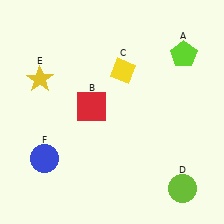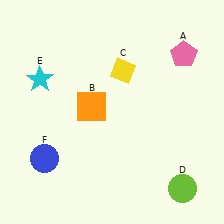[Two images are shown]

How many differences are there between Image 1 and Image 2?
There are 3 differences between the two images.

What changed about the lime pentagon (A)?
In Image 1, A is lime. In Image 2, it changed to pink.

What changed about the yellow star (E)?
In Image 1, E is yellow. In Image 2, it changed to cyan.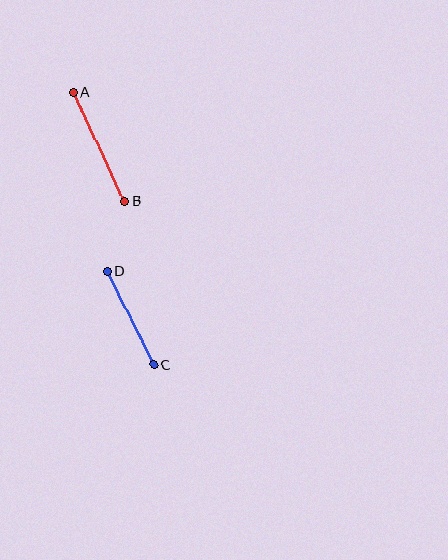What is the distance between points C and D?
The distance is approximately 105 pixels.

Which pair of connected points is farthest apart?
Points A and B are farthest apart.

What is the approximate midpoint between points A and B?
The midpoint is at approximately (99, 147) pixels.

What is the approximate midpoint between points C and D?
The midpoint is at approximately (130, 318) pixels.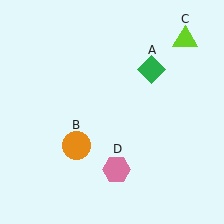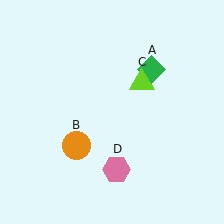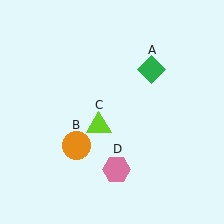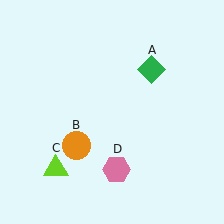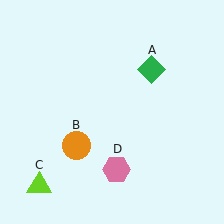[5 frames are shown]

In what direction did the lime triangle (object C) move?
The lime triangle (object C) moved down and to the left.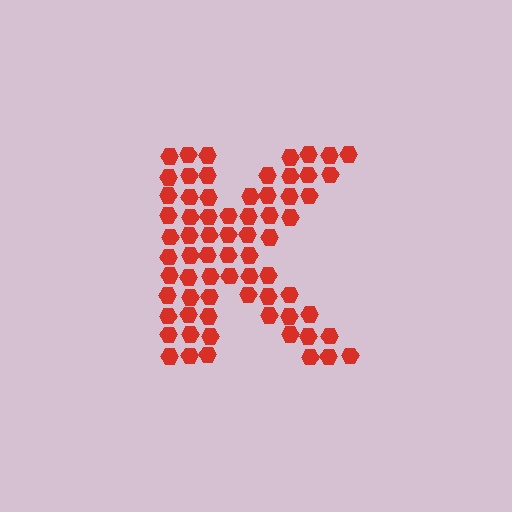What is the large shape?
The large shape is the letter K.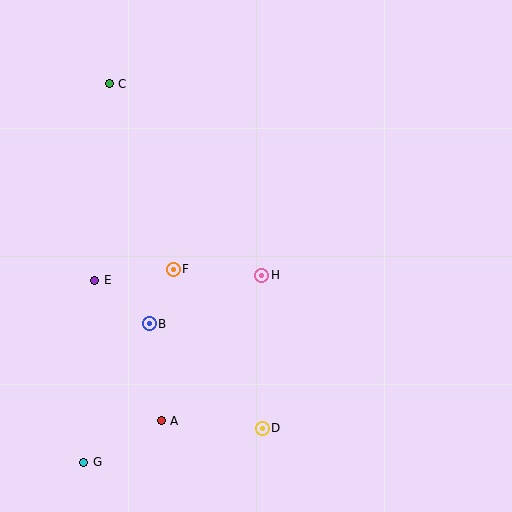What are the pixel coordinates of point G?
Point G is at (84, 462).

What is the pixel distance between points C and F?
The distance between C and F is 196 pixels.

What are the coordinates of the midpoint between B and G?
The midpoint between B and G is at (116, 393).